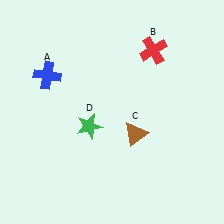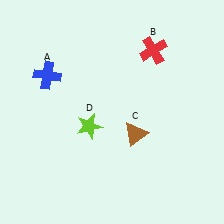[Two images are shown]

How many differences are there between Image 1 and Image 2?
There is 1 difference between the two images.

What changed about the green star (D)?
In Image 1, D is green. In Image 2, it changed to lime.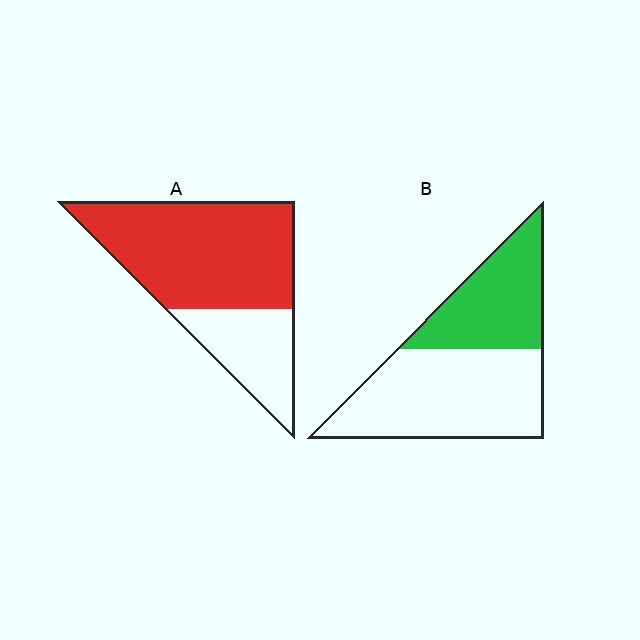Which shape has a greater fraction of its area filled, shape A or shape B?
Shape A.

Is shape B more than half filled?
No.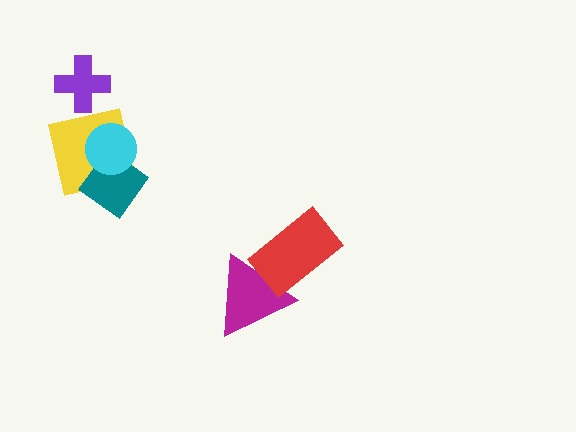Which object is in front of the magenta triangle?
The red rectangle is in front of the magenta triangle.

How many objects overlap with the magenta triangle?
1 object overlaps with the magenta triangle.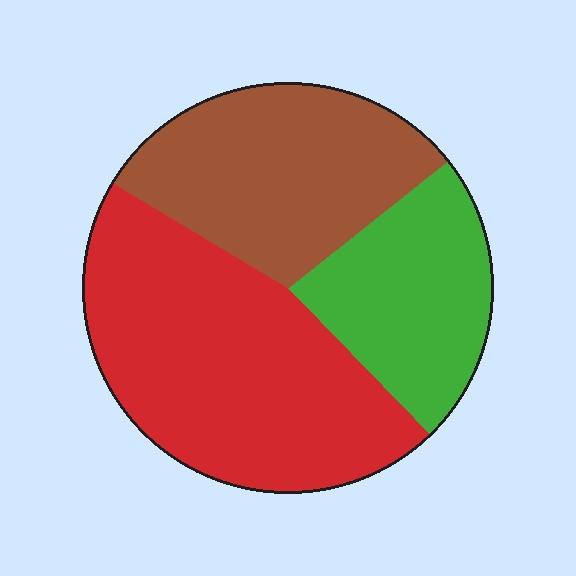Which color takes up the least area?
Green, at roughly 25%.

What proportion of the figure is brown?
Brown takes up about one third (1/3) of the figure.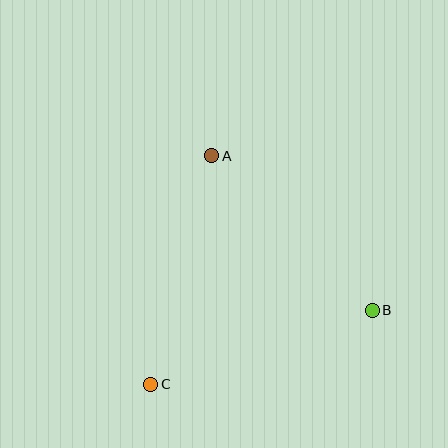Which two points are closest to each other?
Points A and B are closest to each other.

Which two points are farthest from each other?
Points A and C are farthest from each other.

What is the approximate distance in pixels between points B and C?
The distance between B and C is approximately 233 pixels.